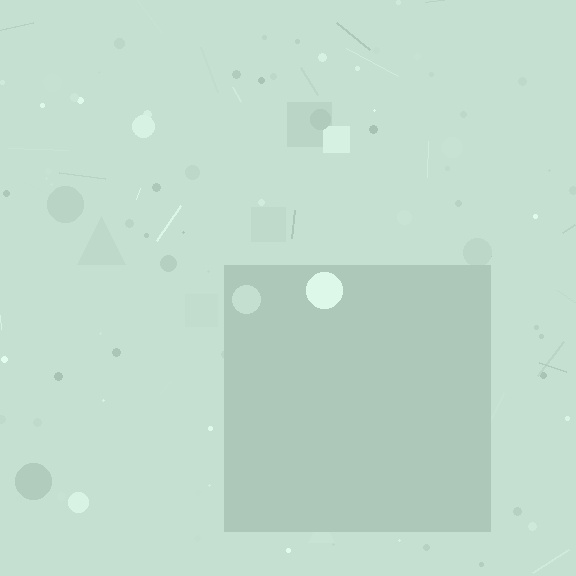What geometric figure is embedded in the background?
A square is embedded in the background.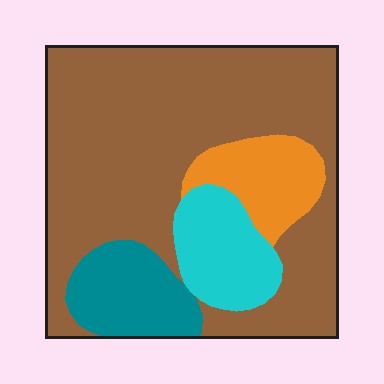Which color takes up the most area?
Brown, at roughly 65%.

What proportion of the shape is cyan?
Cyan takes up less than a sixth of the shape.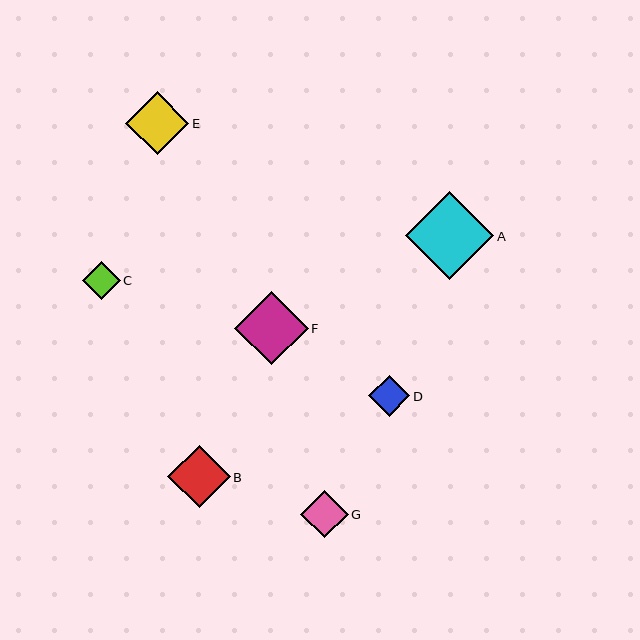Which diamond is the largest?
Diamond A is the largest with a size of approximately 89 pixels.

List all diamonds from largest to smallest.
From largest to smallest: A, F, E, B, G, D, C.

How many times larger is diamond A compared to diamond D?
Diamond A is approximately 2.2 times the size of diamond D.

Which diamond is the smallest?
Diamond C is the smallest with a size of approximately 38 pixels.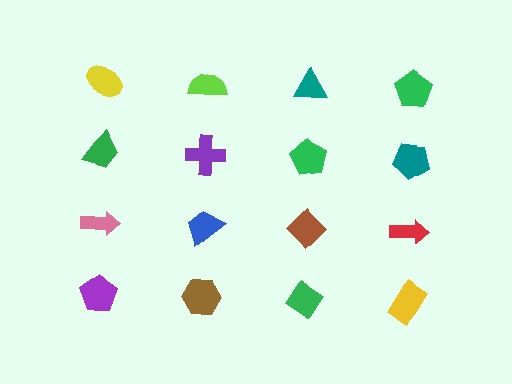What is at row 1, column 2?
A lime semicircle.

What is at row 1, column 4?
A green pentagon.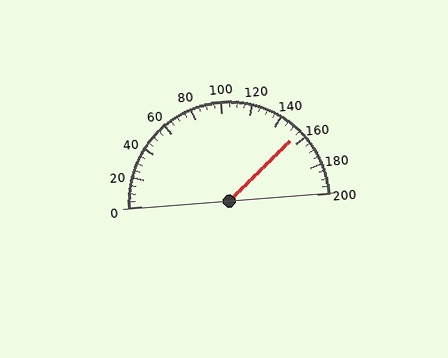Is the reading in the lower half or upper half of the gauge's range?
The reading is in the upper half of the range (0 to 200).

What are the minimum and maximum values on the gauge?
The gauge ranges from 0 to 200.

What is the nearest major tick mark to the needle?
The nearest major tick mark is 160.